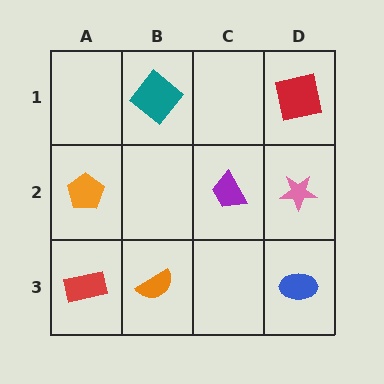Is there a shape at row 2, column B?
No, that cell is empty.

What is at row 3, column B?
An orange semicircle.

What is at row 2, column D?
A pink star.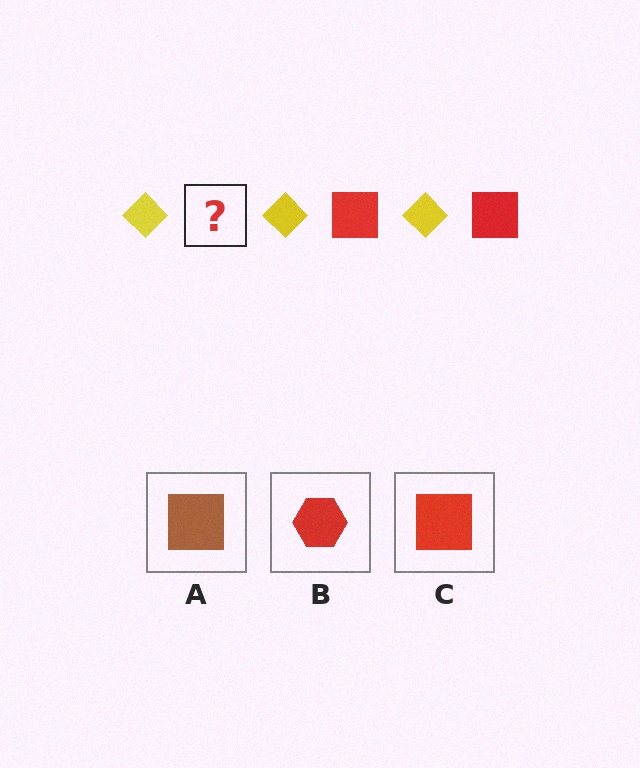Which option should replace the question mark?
Option C.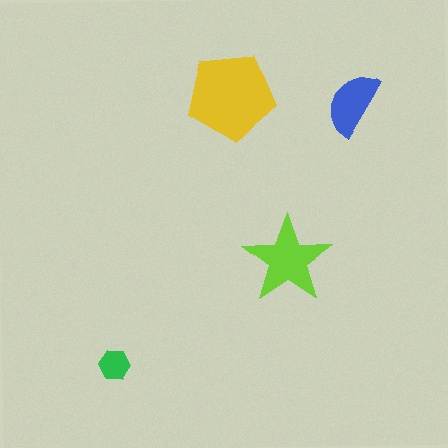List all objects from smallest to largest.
The green hexagon, the blue semicircle, the lime star, the yellow pentagon.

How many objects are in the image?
There are 4 objects in the image.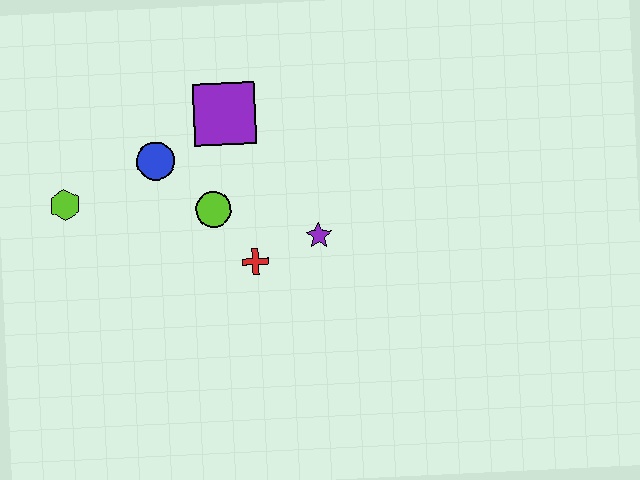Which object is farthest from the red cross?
The lime hexagon is farthest from the red cross.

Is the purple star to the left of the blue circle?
No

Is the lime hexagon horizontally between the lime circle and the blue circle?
No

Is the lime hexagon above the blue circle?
No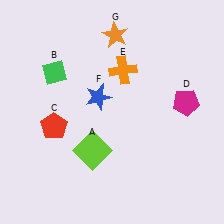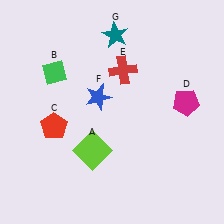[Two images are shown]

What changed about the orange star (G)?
In Image 1, G is orange. In Image 2, it changed to teal.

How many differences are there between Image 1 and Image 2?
There are 2 differences between the two images.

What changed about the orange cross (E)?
In Image 1, E is orange. In Image 2, it changed to red.